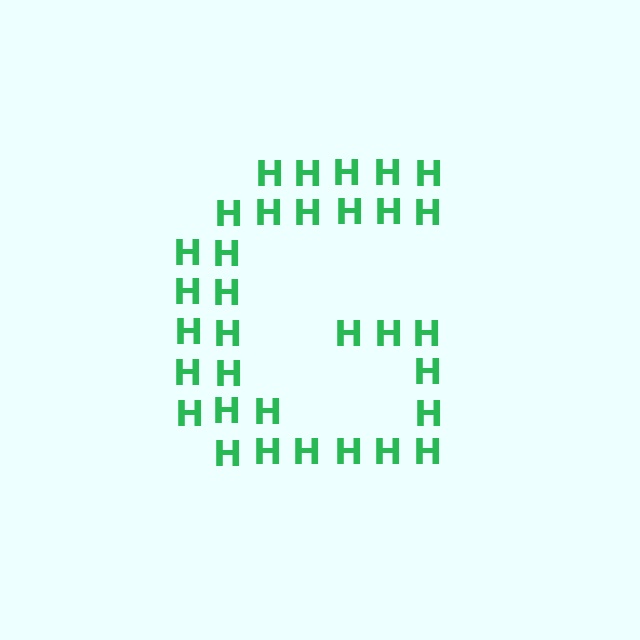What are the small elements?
The small elements are letter H's.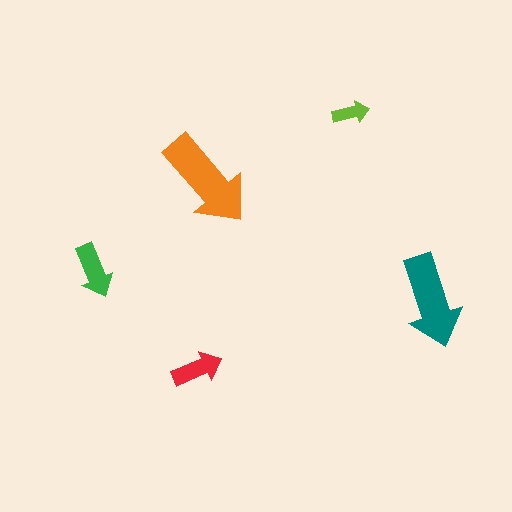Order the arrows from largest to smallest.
the orange one, the teal one, the green one, the red one, the lime one.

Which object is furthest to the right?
The teal arrow is rightmost.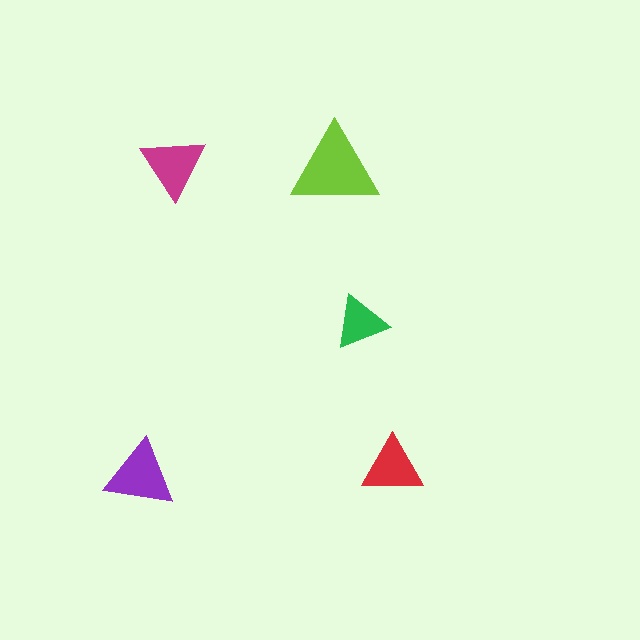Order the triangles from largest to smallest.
the lime one, the purple one, the magenta one, the red one, the green one.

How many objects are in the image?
There are 5 objects in the image.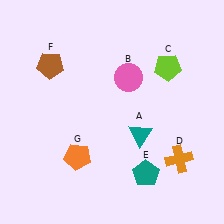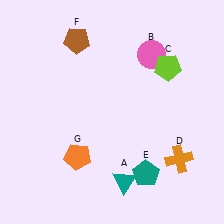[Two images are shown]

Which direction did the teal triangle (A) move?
The teal triangle (A) moved down.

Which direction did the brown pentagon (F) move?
The brown pentagon (F) moved right.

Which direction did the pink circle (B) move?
The pink circle (B) moved right.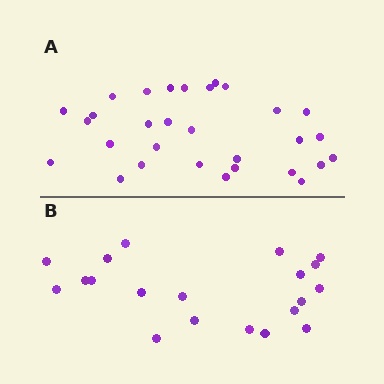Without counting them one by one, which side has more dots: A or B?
Region A (the top region) has more dots.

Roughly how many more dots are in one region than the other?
Region A has roughly 10 or so more dots than region B.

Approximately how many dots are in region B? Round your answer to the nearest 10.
About 20 dots.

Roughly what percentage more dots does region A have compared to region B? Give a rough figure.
About 50% more.